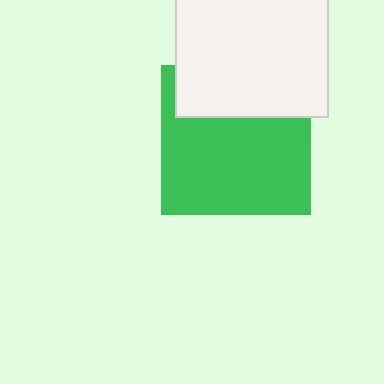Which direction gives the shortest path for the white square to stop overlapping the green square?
Moving up gives the shortest separation.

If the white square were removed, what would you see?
You would see the complete green square.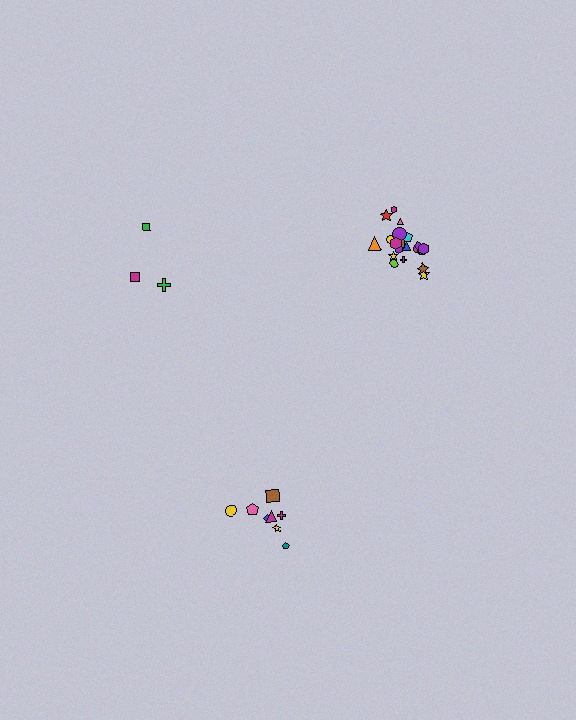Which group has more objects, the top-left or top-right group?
The top-right group.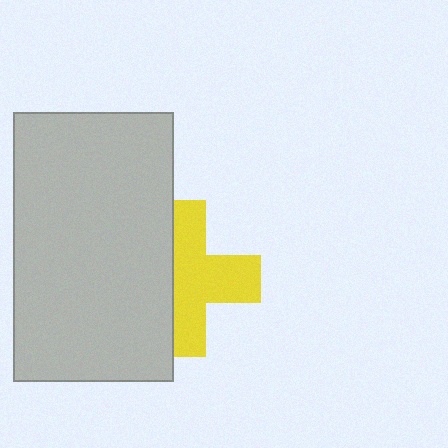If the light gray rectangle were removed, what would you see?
You would see the complete yellow cross.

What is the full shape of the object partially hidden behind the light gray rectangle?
The partially hidden object is a yellow cross.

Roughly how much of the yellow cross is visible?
About half of it is visible (roughly 60%).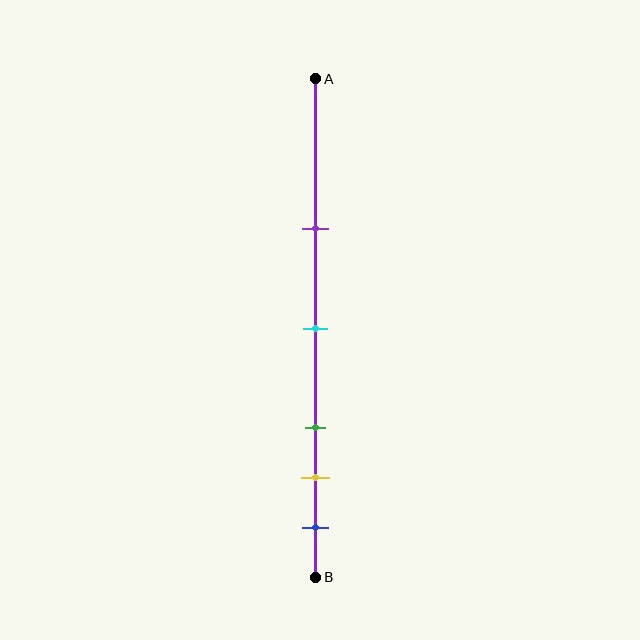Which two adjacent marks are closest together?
The yellow and blue marks are the closest adjacent pair.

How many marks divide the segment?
There are 5 marks dividing the segment.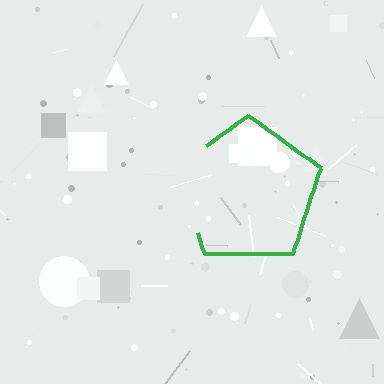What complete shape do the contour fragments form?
The contour fragments form a pentagon.